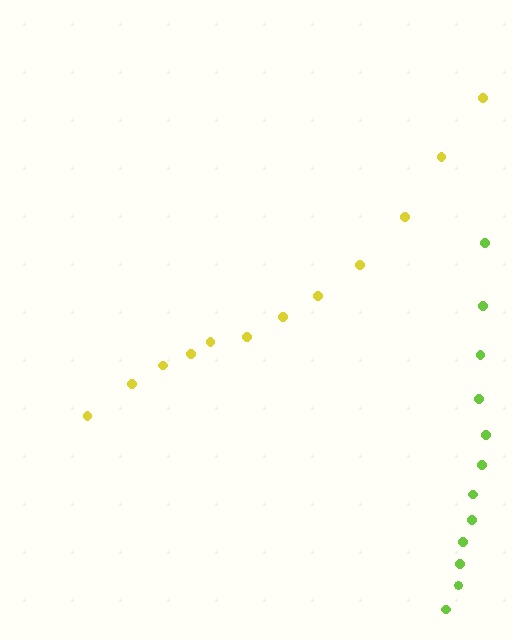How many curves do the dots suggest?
There are 2 distinct paths.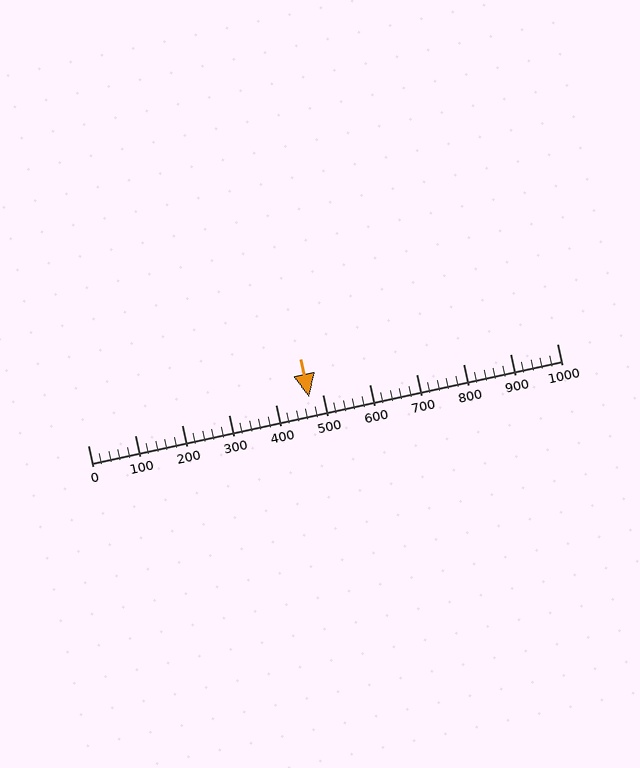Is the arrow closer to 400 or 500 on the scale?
The arrow is closer to 500.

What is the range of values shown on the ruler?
The ruler shows values from 0 to 1000.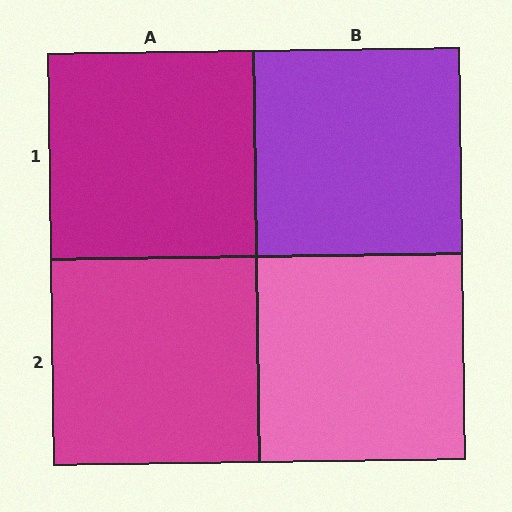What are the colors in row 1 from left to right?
Magenta, purple.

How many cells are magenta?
2 cells are magenta.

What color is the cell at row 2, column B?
Pink.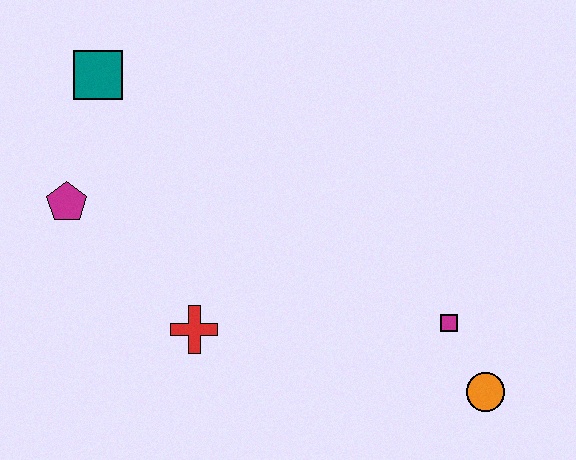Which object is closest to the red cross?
The magenta pentagon is closest to the red cross.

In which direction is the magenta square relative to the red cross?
The magenta square is to the right of the red cross.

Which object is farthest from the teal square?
The orange circle is farthest from the teal square.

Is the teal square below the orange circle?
No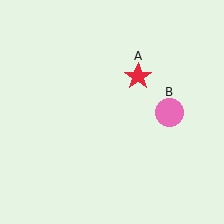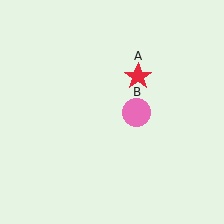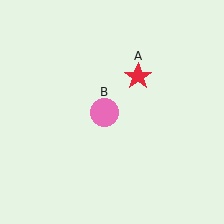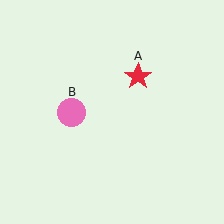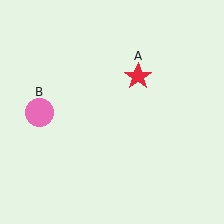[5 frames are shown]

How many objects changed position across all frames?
1 object changed position: pink circle (object B).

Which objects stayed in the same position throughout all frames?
Red star (object A) remained stationary.